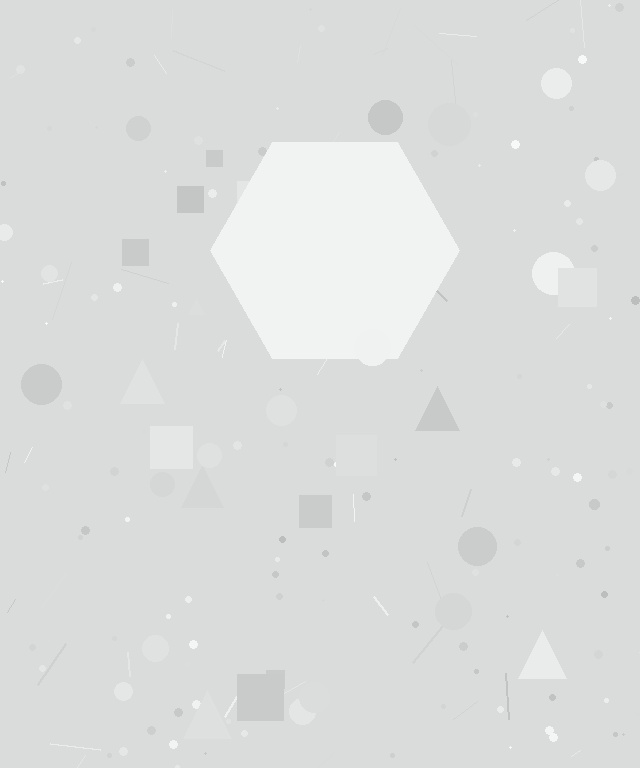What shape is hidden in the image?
A hexagon is hidden in the image.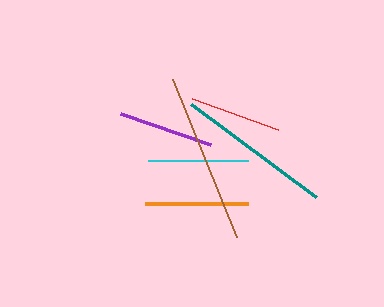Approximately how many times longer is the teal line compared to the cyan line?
The teal line is approximately 1.6 times the length of the cyan line.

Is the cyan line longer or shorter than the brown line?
The brown line is longer than the cyan line.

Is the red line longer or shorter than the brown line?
The brown line is longer than the red line.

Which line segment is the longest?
The brown line is the longest at approximately 170 pixels.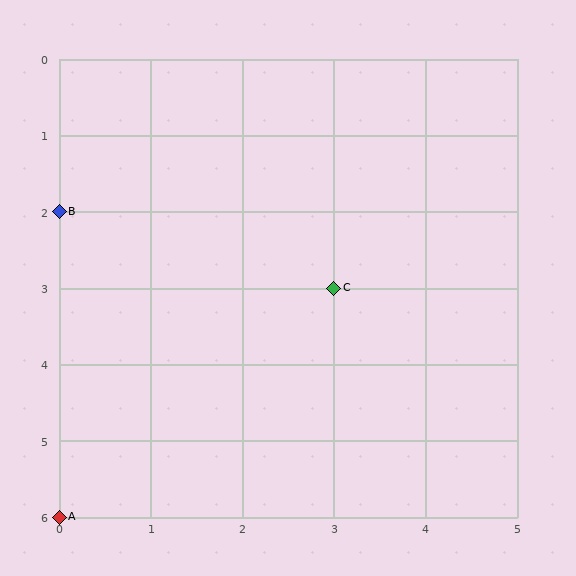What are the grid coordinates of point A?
Point A is at grid coordinates (0, 6).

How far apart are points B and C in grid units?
Points B and C are 3 columns and 1 row apart (about 3.2 grid units diagonally).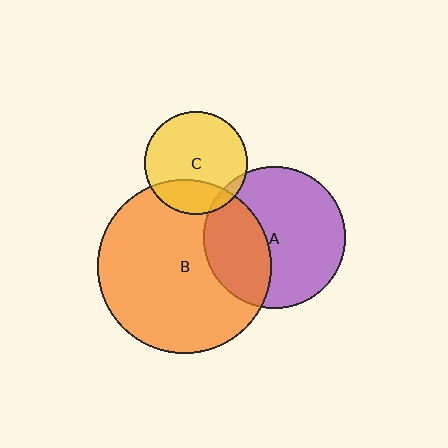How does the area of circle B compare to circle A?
Approximately 1.5 times.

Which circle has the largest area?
Circle B (orange).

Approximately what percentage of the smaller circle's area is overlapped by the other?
Approximately 5%.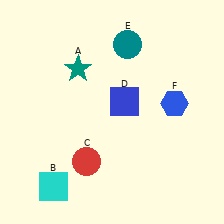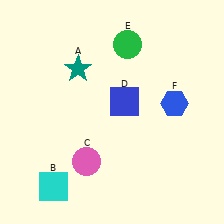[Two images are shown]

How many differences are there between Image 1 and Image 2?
There are 2 differences between the two images.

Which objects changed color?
C changed from red to pink. E changed from teal to green.